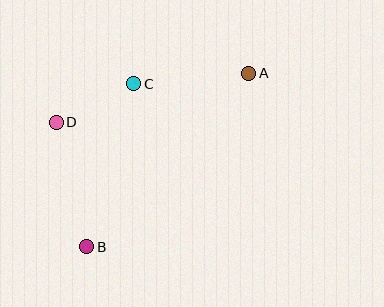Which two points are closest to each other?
Points C and D are closest to each other.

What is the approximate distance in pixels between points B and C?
The distance between B and C is approximately 170 pixels.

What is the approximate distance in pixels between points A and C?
The distance between A and C is approximately 115 pixels.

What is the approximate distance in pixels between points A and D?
The distance between A and D is approximately 199 pixels.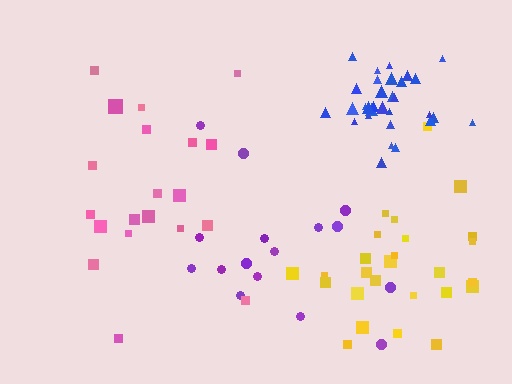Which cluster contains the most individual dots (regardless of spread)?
Blue (33).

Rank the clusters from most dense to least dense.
blue, yellow, pink, purple.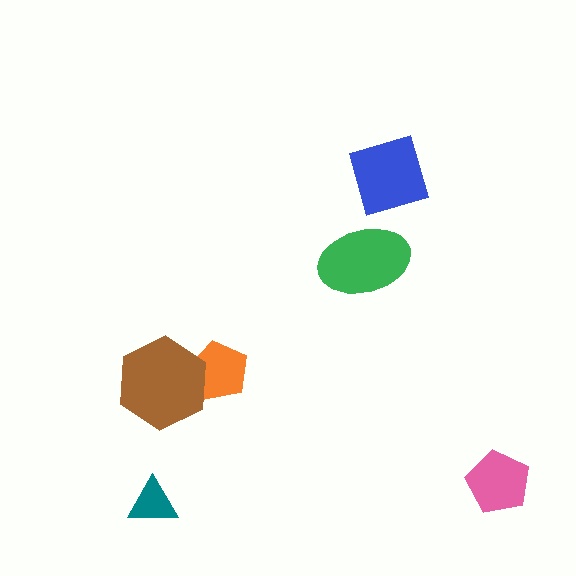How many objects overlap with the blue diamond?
0 objects overlap with the blue diamond.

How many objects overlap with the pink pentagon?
0 objects overlap with the pink pentagon.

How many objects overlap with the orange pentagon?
1 object overlaps with the orange pentagon.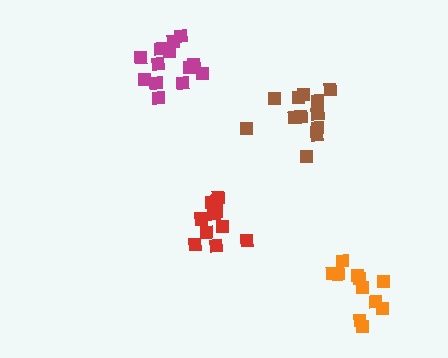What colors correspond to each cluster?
The clusters are colored: brown, red, magenta, orange.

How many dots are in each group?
Group 1: 13 dots, Group 2: 12 dots, Group 3: 13 dots, Group 4: 11 dots (49 total).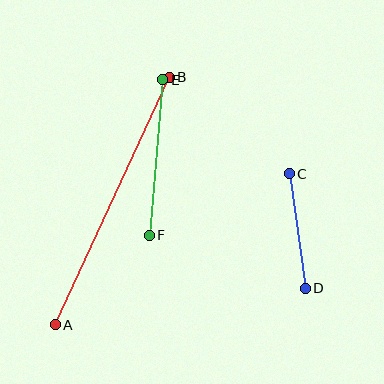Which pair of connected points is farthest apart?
Points A and B are farthest apart.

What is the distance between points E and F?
The distance is approximately 156 pixels.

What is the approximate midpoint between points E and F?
The midpoint is at approximately (156, 157) pixels.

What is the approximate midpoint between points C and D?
The midpoint is at approximately (297, 231) pixels.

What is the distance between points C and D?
The distance is approximately 116 pixels.